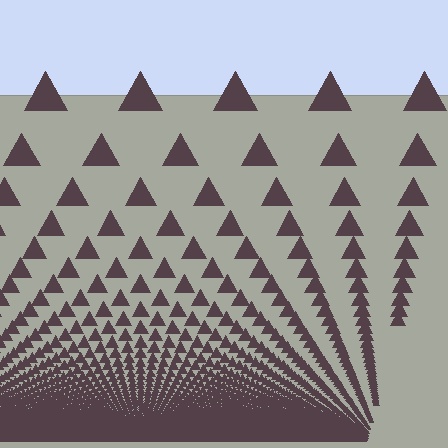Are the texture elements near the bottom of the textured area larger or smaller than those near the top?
Smaller. The gradient is inverted — elements near the bottom are smaller and denser.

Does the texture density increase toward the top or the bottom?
Density increases toward the bottom.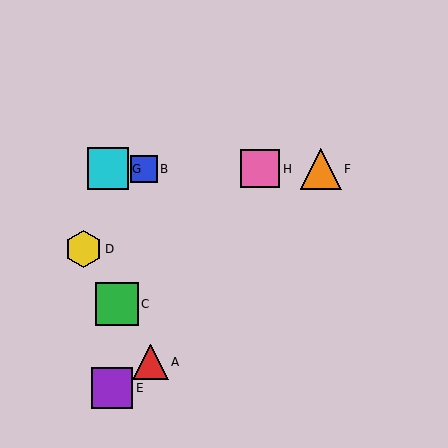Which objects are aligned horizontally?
Objects B, F, G, H are aligned horizontally.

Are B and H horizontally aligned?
Yes, both are at y≈169.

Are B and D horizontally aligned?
No, B is at y≈169 and D is at y≈249.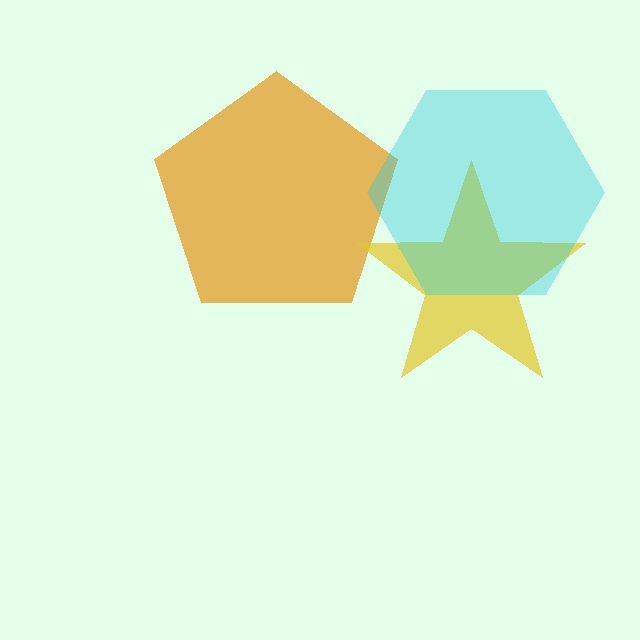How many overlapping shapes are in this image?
There are 3 overlapping shapes in the image.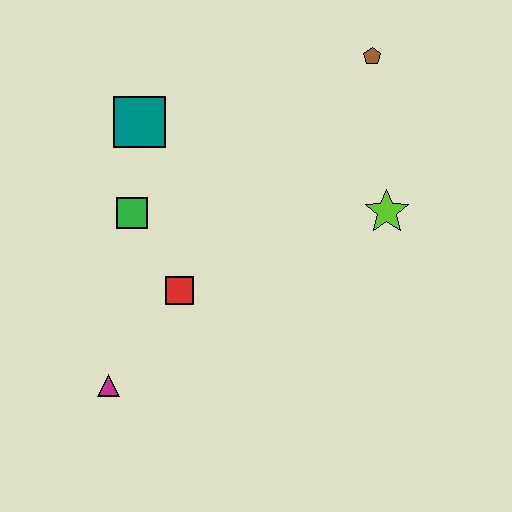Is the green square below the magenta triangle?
No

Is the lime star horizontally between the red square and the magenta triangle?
No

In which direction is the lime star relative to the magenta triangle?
The lime star is to the right of the magenta triangle.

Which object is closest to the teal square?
The green square is closest to the teal square.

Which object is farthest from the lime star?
The magenta triangle is farthest from the lime star.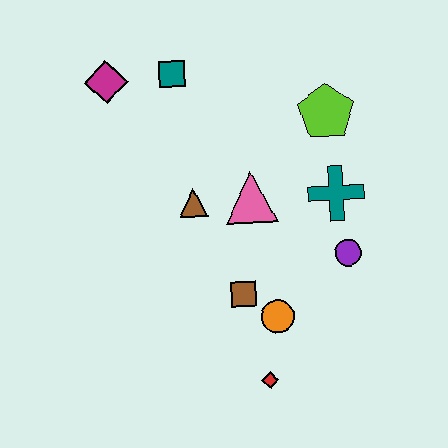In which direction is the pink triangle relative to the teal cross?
The pink triangle is to the left of the teal cross.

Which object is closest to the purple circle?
The teal cross is closest to the purple circle.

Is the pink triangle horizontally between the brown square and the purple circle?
Yes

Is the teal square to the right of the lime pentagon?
No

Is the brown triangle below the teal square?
Yes